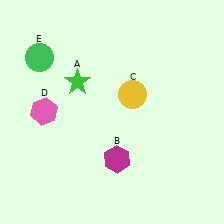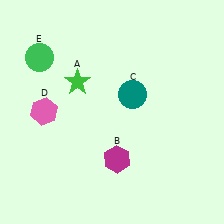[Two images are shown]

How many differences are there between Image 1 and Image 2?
There is 1 difference between the two images.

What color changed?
The circle (C) changed from yellow in Image 1 to teal in Image 2.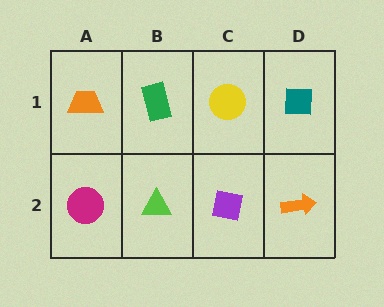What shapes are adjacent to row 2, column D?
A teal square (row 1, column D), a purple square (row 2, column C).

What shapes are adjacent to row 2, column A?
An orange trapezoid (row 1, column A), a lime triangle (row 2, column B).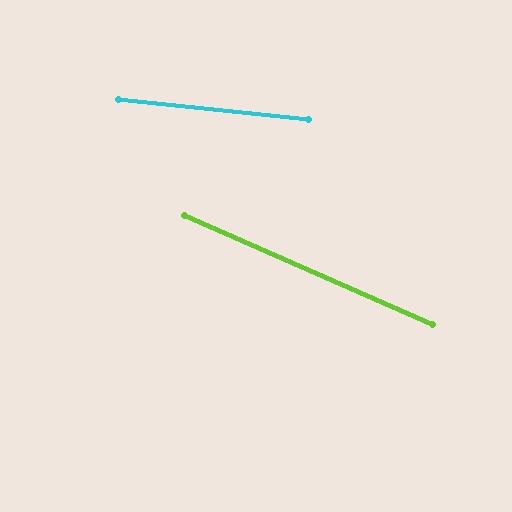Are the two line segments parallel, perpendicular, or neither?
Neither parallel nor perpendicular — they differ by about 18°.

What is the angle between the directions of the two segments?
Approximately 18 degrees.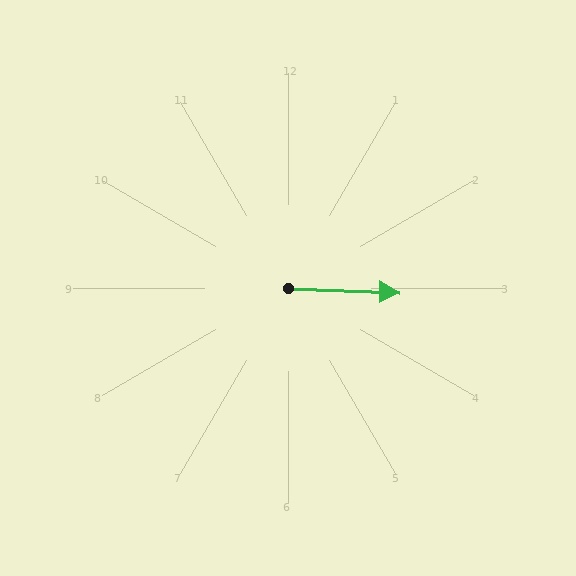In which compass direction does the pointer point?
East.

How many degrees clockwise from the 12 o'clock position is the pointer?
Approximately 92 degrees.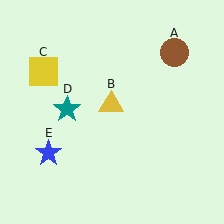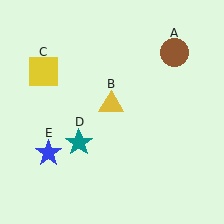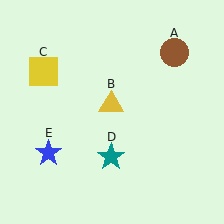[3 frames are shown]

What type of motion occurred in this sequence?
The teal star (object D) rotated counterclockwise around the center of the scene.